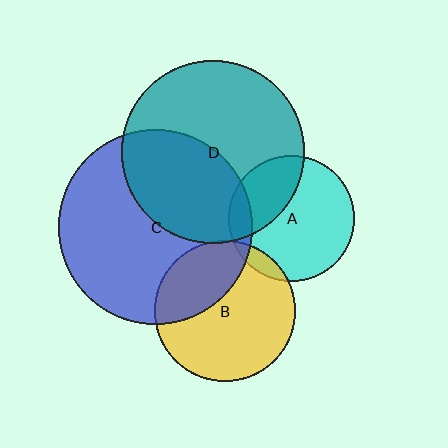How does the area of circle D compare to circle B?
Approximately 1.7 times.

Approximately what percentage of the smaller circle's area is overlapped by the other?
Approximately 40%.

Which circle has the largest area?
Circle C (blue).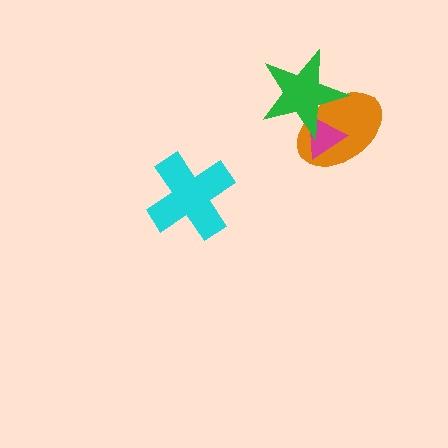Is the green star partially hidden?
No, no other shape covers it.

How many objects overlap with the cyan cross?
0 objects overlap with the cyan cross.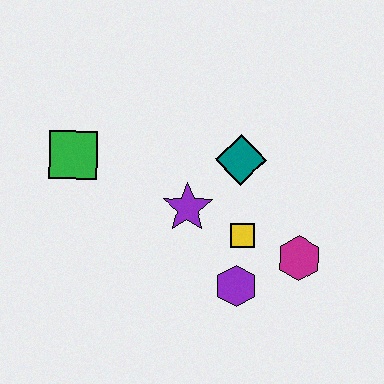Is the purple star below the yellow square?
No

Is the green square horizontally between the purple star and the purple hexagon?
No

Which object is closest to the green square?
The purple star is closest to the green square.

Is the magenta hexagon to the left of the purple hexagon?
No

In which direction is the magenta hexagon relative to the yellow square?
The magenta hexagon is to the right of the yellow square.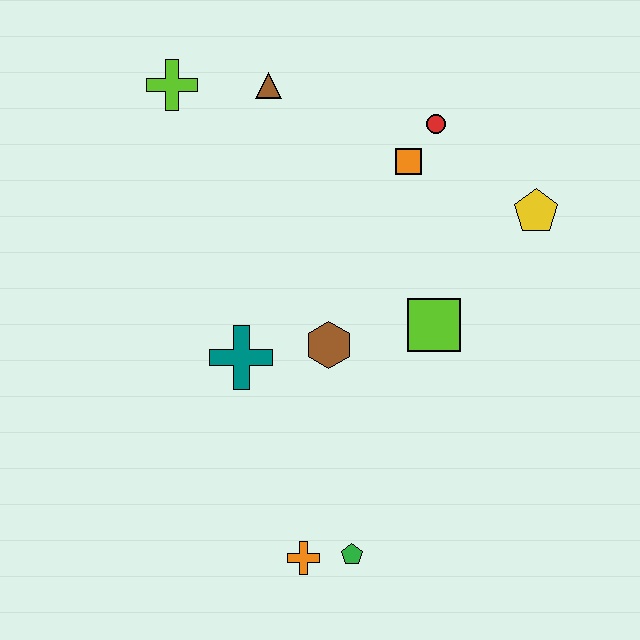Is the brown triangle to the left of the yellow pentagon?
Yes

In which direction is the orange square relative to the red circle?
The orange square is below the red circle.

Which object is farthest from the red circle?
The orange cross is farthest from the red circle.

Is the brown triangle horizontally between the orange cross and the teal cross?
Yes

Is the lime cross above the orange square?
Yes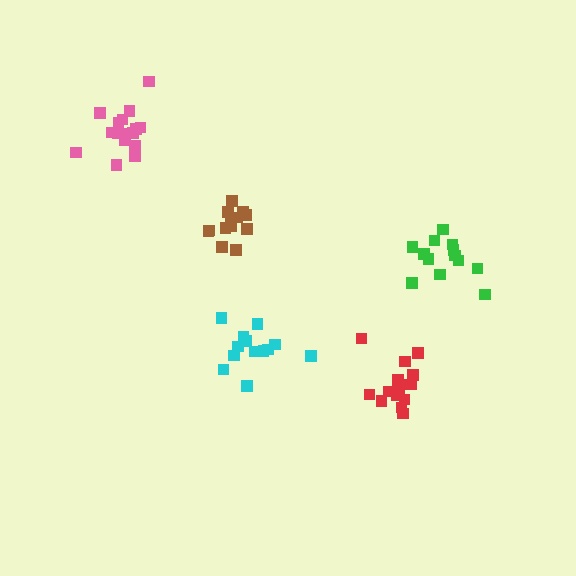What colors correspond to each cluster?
The clusters are colored: brown, red, green, pink, cyan.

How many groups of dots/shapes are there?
There are 5 groups.